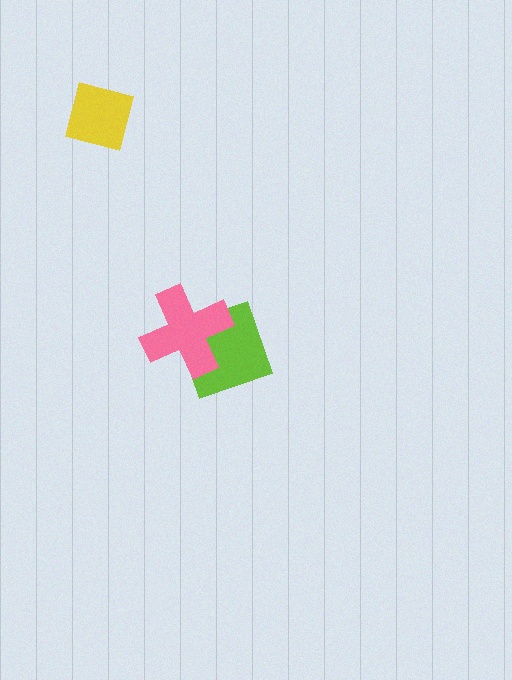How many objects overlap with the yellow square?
0 objects overlap with the yellow square.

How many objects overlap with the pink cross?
1 object overlaps with the pink cross.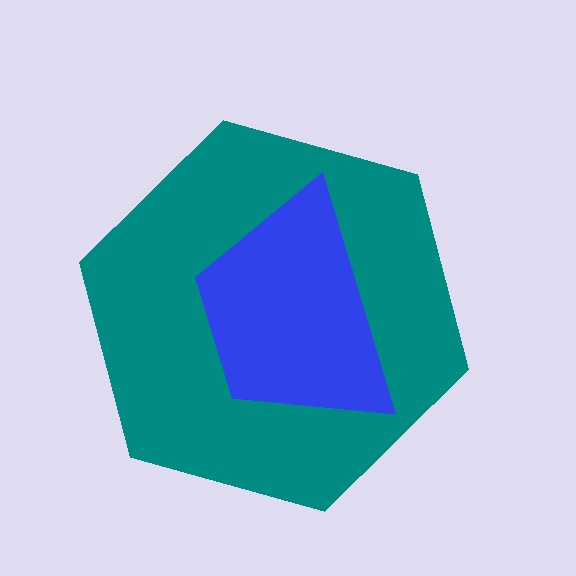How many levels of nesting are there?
2.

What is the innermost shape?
The blue trapezoid.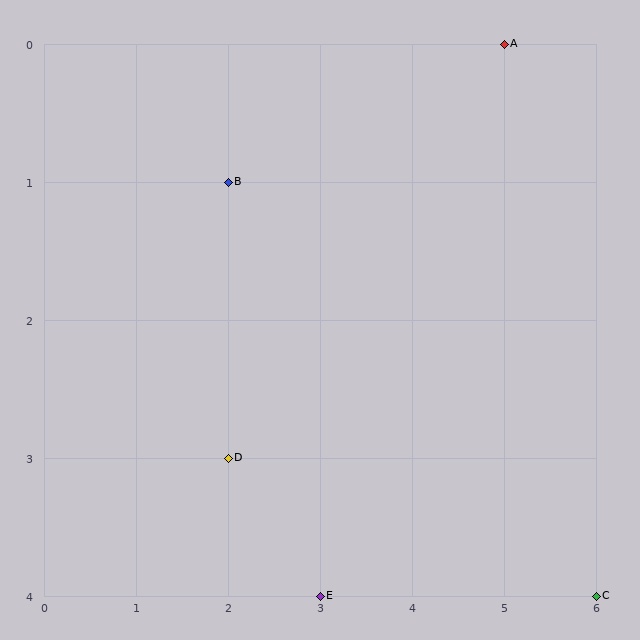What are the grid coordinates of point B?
Point B is at grid coordinates (2, 1).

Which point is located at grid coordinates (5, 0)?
Point A is at (5, 0).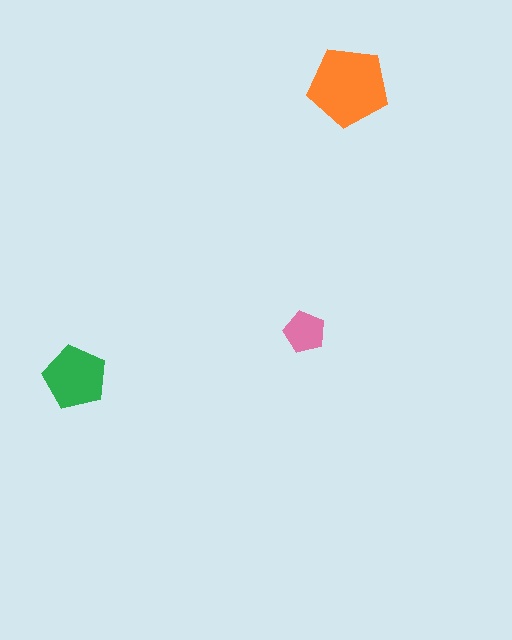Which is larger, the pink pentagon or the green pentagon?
The green one.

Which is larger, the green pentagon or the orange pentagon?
The orange one.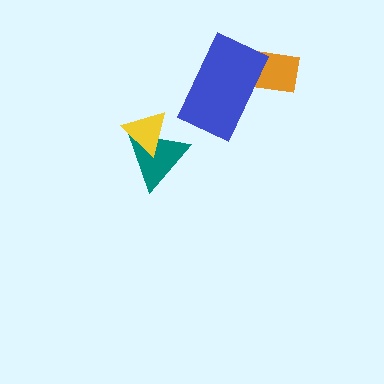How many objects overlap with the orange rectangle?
1 object overlaps with the orange rectangle.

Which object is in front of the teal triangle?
The yellow triangle is in front of the teal triangle.